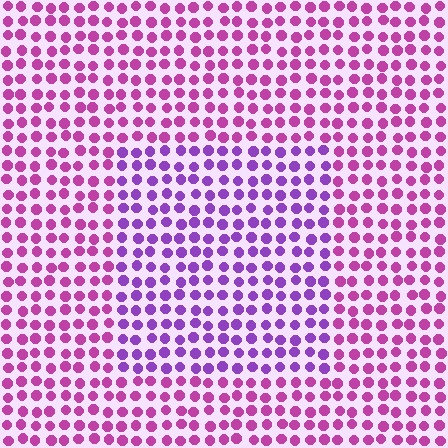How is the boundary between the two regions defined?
The boundary is defined purely by a slight shift in hue (about 36 degrees). Spacing, size, and orientation are identical on both sides.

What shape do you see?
I see a rectangle.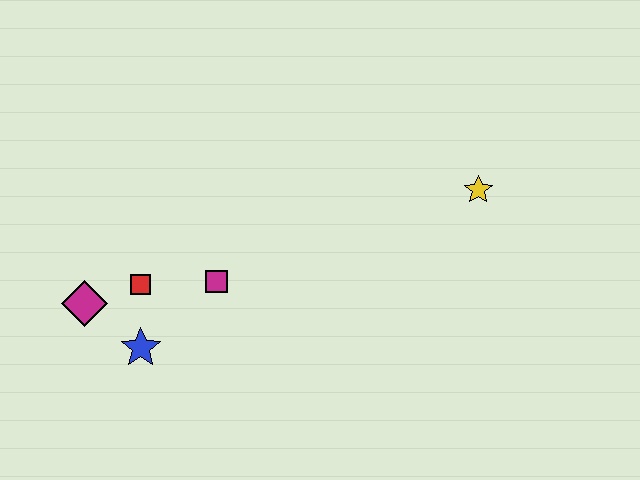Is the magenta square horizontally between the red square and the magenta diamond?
No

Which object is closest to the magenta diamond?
The red square is closest to the magenta diamond.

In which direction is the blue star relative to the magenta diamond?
The blue star is to the right of the magenta diamond.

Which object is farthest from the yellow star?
The magenta diamond is farthest from the yellow star.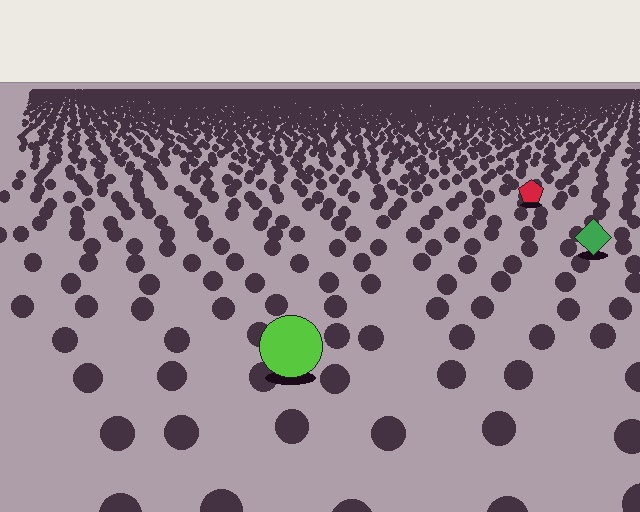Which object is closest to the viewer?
The lime circle is closest. The texture marks near it are larger and more spread out.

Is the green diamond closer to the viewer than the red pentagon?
Yes. The green diamond is closer — you can tell from the texture gradient: the ground texture is coarser near it.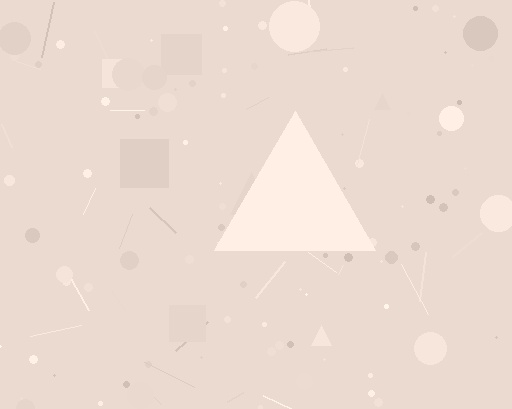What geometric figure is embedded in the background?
A triangle is embedded in the background.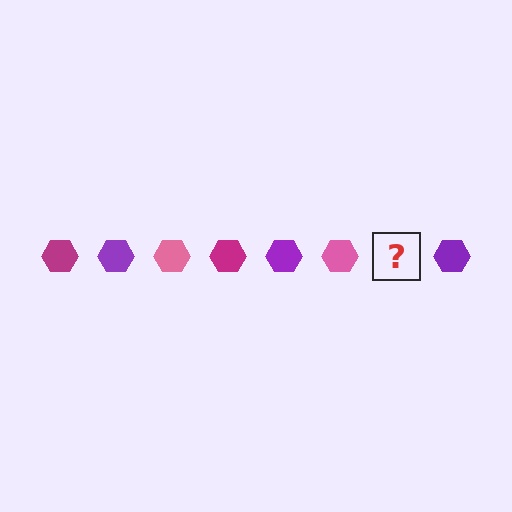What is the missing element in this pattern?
The missing element is a magenta hexagon.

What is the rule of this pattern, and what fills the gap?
The rule is that the pattern cycles through magenta, purple, pink hexagons. The gap should be filled with a magenta hexagon.